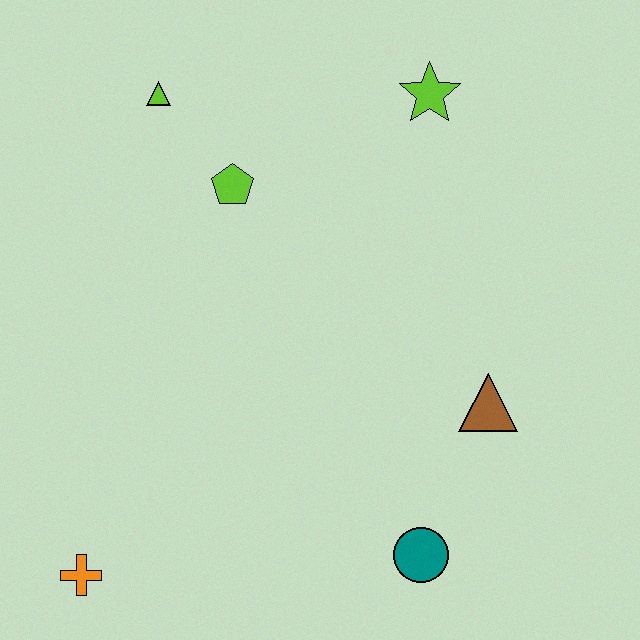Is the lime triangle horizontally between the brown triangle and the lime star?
No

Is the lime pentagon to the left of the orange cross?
No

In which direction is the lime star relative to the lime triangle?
The lime star is to the right of the lime triangle.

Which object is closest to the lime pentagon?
The lime triangle is closest to the lime pentagon.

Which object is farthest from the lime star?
The orange cross is farthest from the lime star.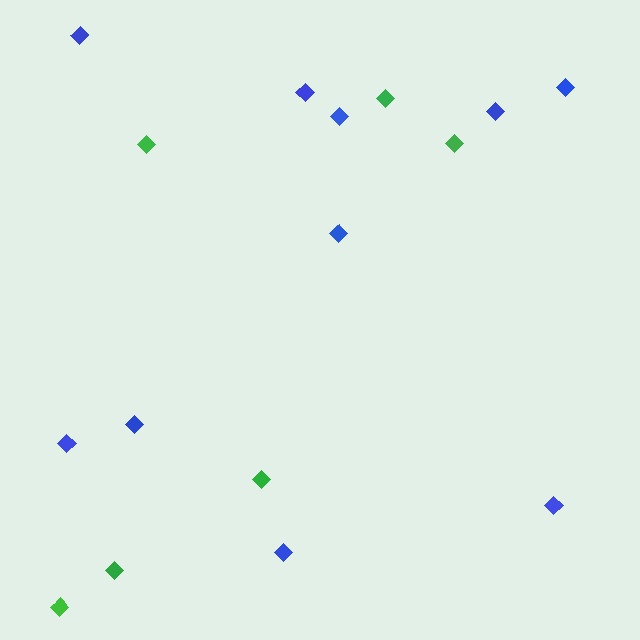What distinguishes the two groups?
There are 2 groups: one group of green diamonds (6) and one group of blue diamonds (10).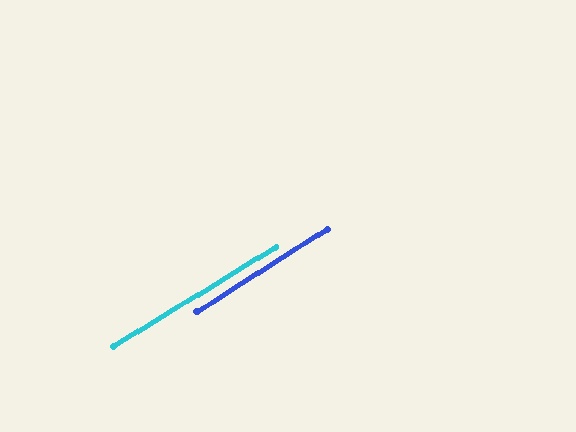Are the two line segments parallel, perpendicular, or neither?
Parallel — their directions differ by only 1.1°.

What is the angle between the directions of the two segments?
Approximately 1 degree.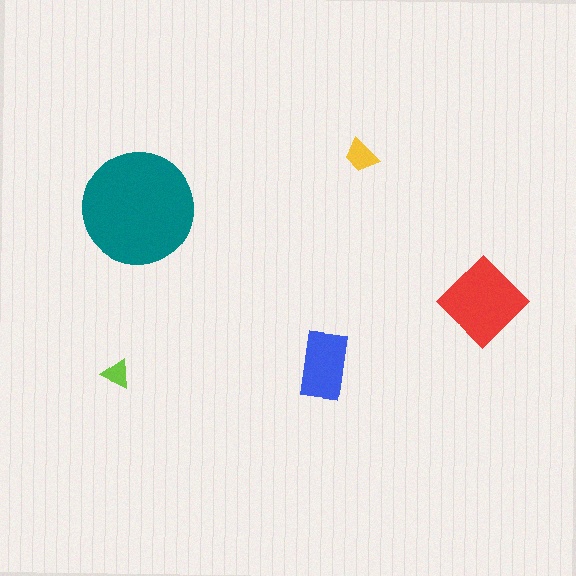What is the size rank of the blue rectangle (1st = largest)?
3rd.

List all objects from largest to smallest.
The teal circle, the red diamond, the blue rectangle, the yellow trapezoid, the lime triangle.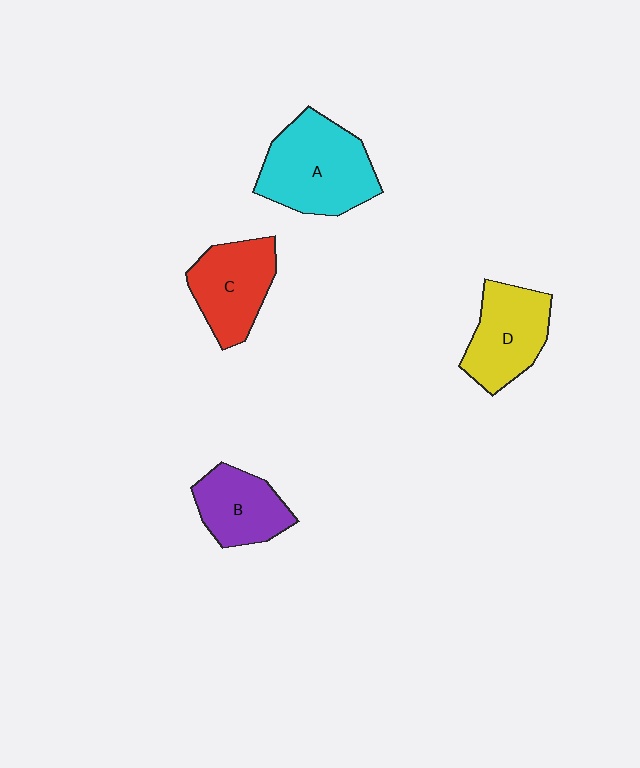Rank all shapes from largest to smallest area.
From largest to smallest: A (cyan), D (yellow), C (red), B (purple).